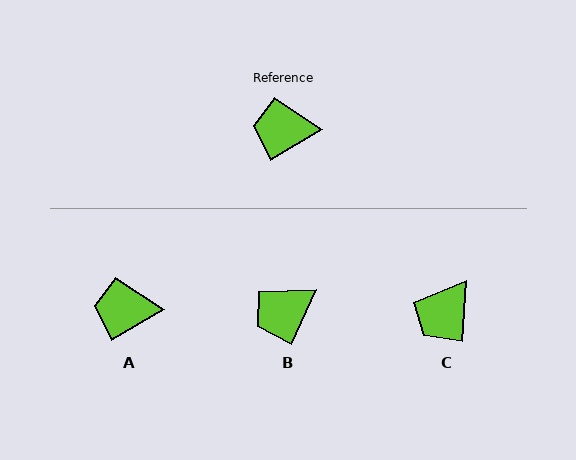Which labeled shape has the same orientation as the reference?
A.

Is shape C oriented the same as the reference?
No, it is off by about 55 degrees.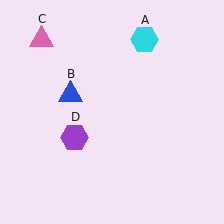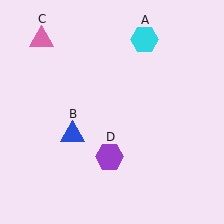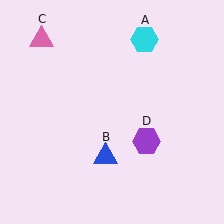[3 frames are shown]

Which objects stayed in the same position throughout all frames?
Cyan hexagon (object A) and pink triangle (object C) remained stationary.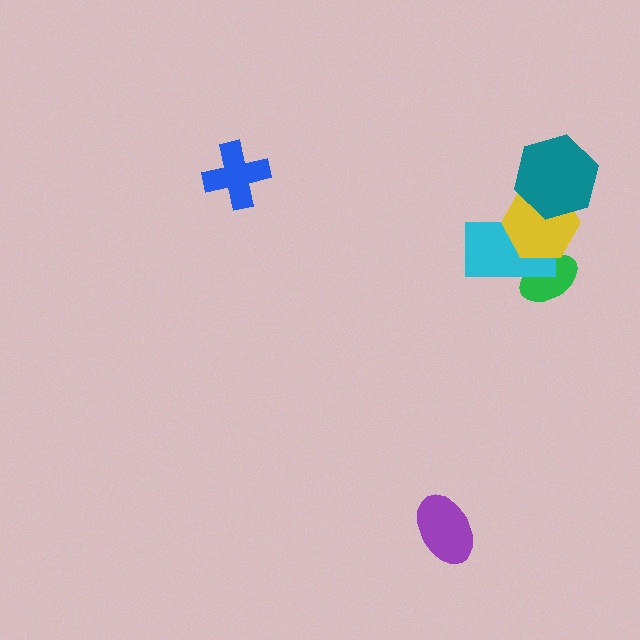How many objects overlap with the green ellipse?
2 objects overlap with the green ellipse.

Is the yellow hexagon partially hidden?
Yes, it is partially covered by another shape.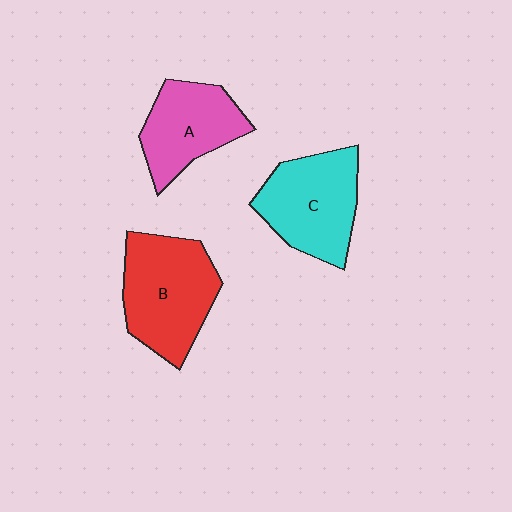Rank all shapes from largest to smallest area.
From largest to smallest: B (red), C (cyan), A (pink).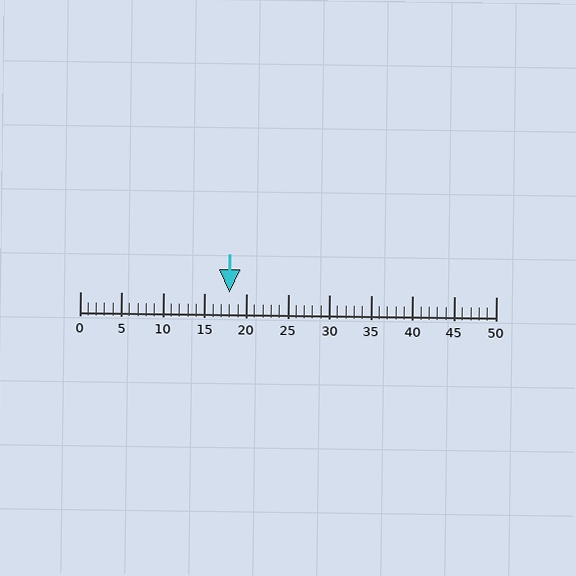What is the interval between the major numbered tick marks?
The major tick marks are spaced 5 units apart.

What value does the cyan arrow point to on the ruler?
The cyan arrow points to approximately 18.